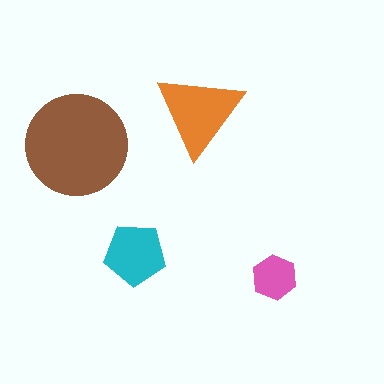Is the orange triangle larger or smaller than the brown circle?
Smaller.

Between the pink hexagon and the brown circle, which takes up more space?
The brown circle.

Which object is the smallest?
The pink hexagon.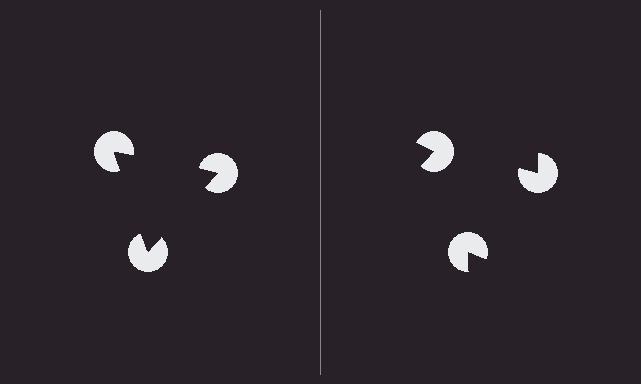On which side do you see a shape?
An illusory triangle appears on the left side. On the right side the wedge cuts are rotated, so no coherent shape forms.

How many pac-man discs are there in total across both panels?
6 — 3 on each side.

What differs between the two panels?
The pac-man discs are positioned identically on both sides; only the wedge orientations differ. On the left they align to a triangle; on the right they are misaligned.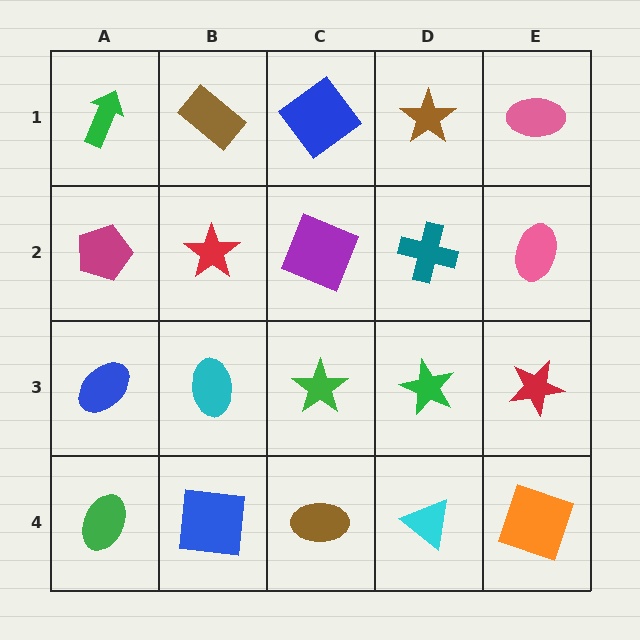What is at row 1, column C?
A blue diamond.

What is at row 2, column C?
A purple square.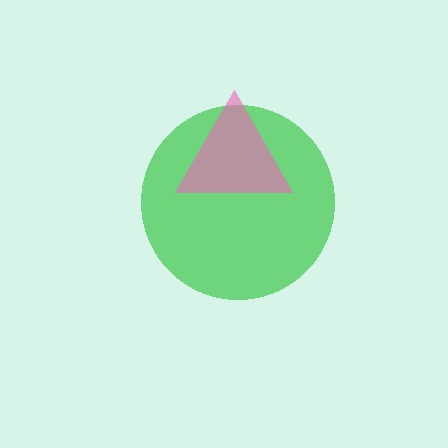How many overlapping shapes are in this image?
There are 2 overlapping shapes in the image.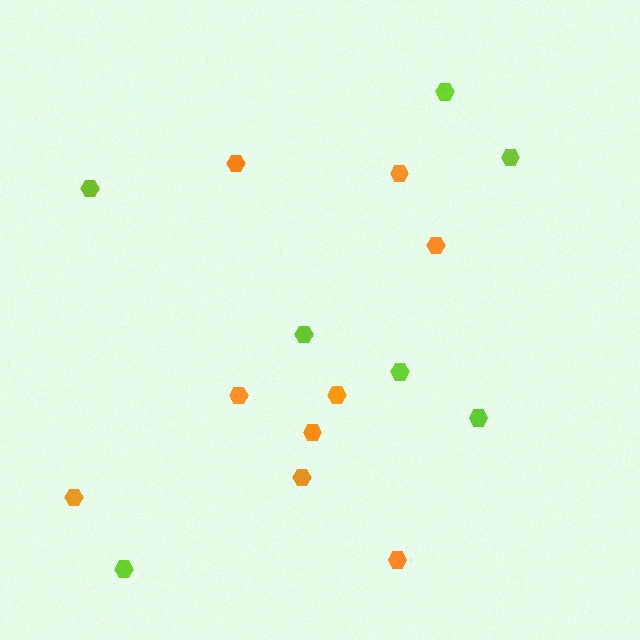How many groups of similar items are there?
There are 2 groups: one group of orange hexagons (9) and one group of lime hexagons (7).